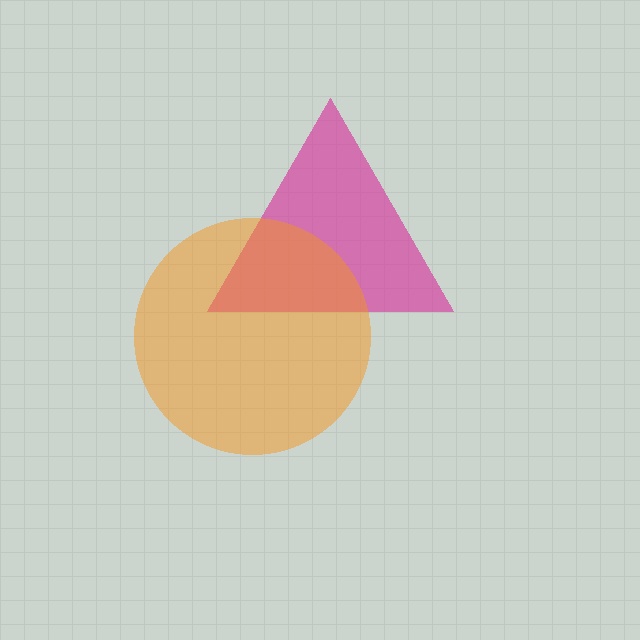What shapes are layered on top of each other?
The layered shapes are: a magenta triangle, an orange circle.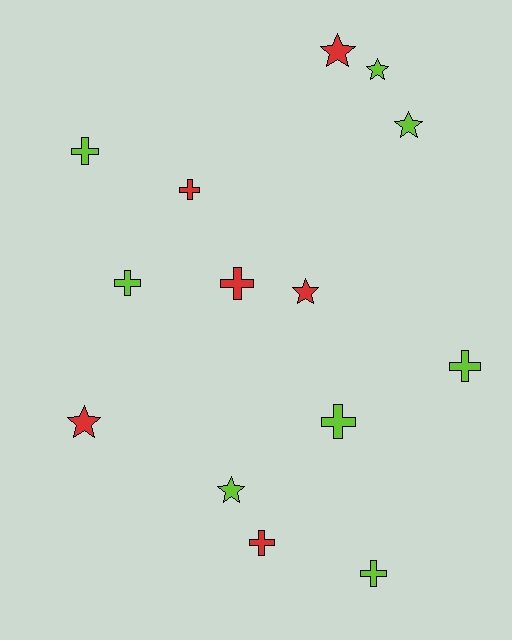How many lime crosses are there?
There are 5 lime crosses.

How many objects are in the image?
There are 14 objects.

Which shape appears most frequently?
Cross, with 8 objects.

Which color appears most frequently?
Lime, with 8 objects.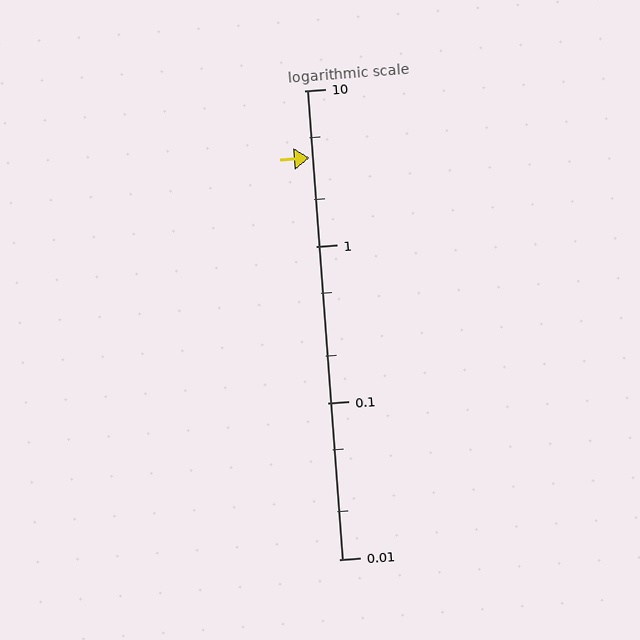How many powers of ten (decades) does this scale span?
The scale spans 3 decades, from 0.01 to 10.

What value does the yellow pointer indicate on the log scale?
The pointer indicates approximately 3.7.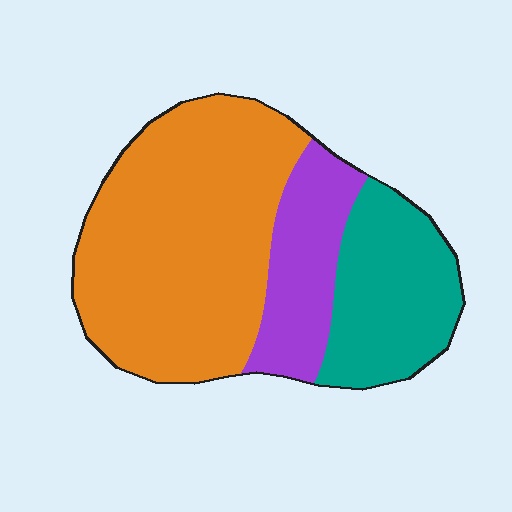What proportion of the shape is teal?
Teal covers about 25% of the shape.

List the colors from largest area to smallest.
From largest to smallest: orange, teal, purple.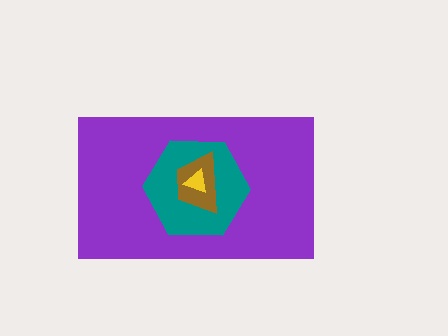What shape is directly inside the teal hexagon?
The brown trapezoid.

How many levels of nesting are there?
4.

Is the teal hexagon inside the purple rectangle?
Yes.